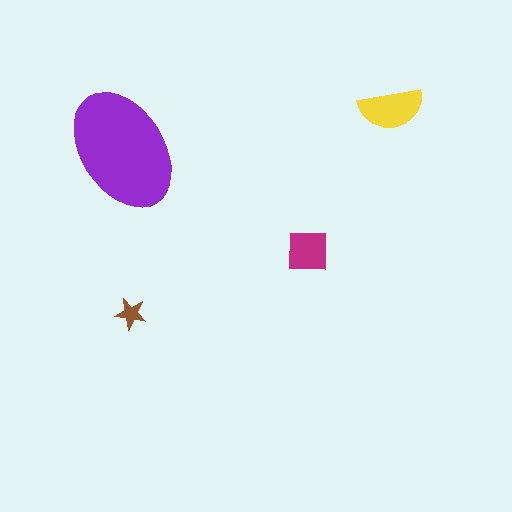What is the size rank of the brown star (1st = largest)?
4th.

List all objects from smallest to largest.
The brown star, the magenta square, the yellow semicircle, the purple ellipse.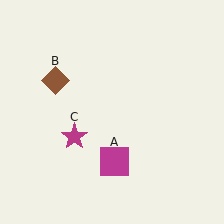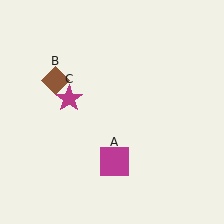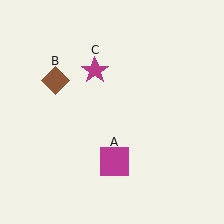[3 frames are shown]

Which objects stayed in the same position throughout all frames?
Magenta square (object A) and brown diamond (object B) remained stationary.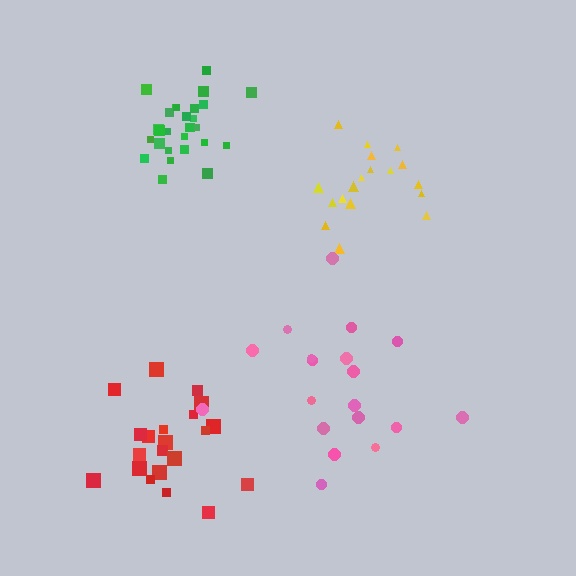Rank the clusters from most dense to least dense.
green, yellow, red, pink.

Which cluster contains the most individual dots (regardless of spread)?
Green (28).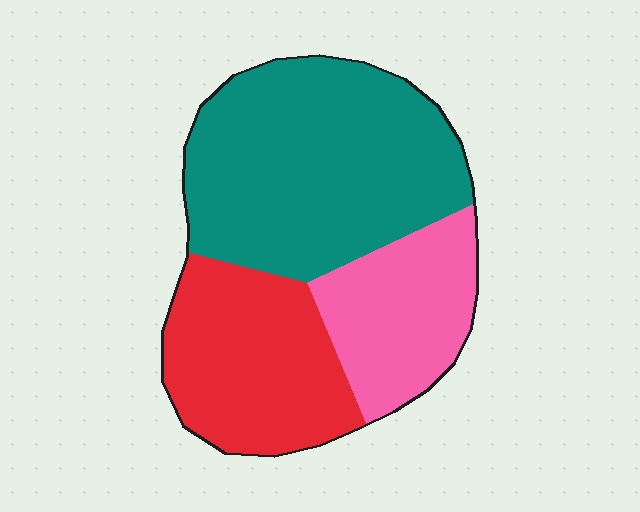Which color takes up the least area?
Pink, at roughly 20%.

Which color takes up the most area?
Teal, at roughly 50%.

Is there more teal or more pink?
Teal.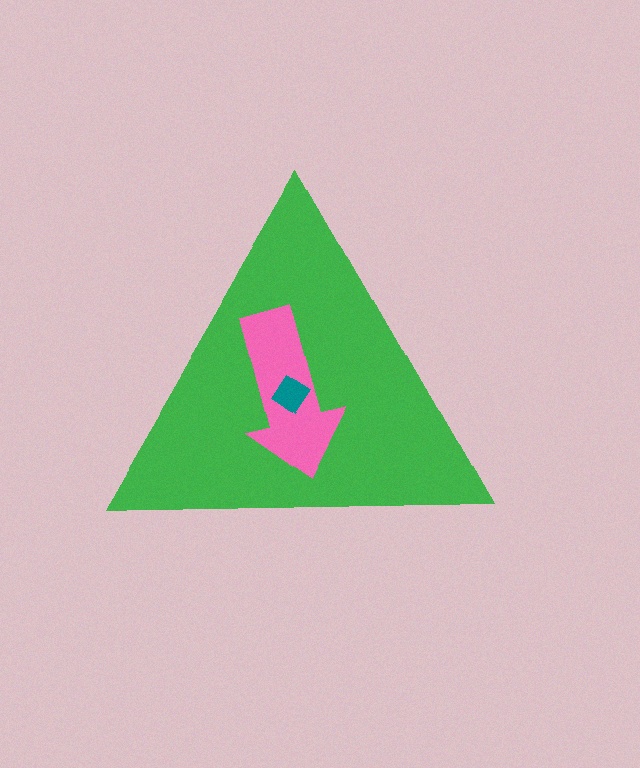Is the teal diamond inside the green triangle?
Yes.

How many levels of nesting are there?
3.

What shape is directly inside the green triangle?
The pink arrow.